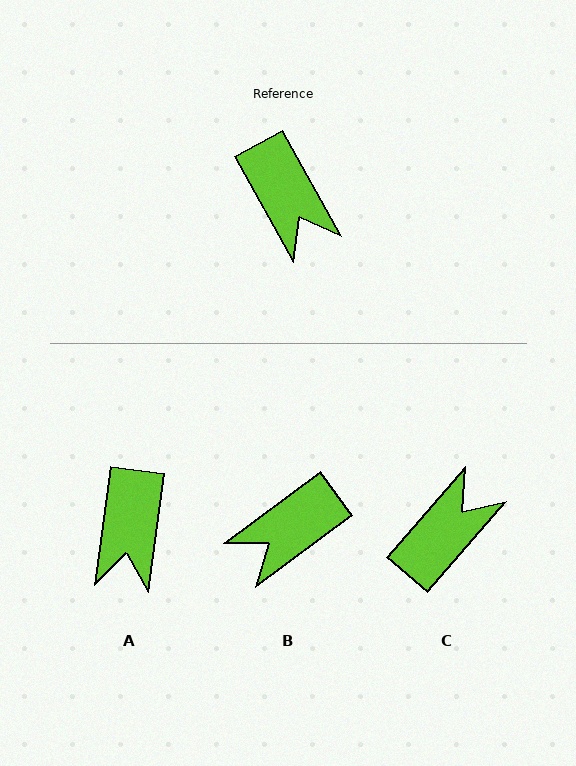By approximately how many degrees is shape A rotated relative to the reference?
Approximately 36 degrees clockwise.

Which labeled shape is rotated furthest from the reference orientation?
C, about 110 degrees away.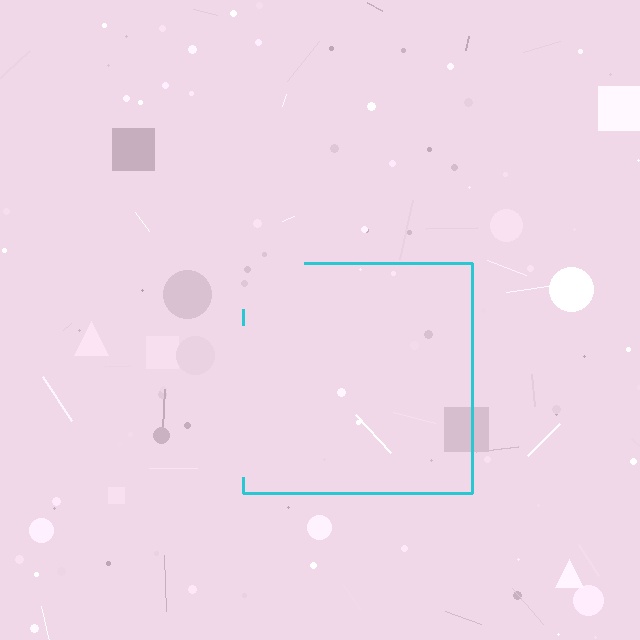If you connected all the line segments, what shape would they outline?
They would outline a square.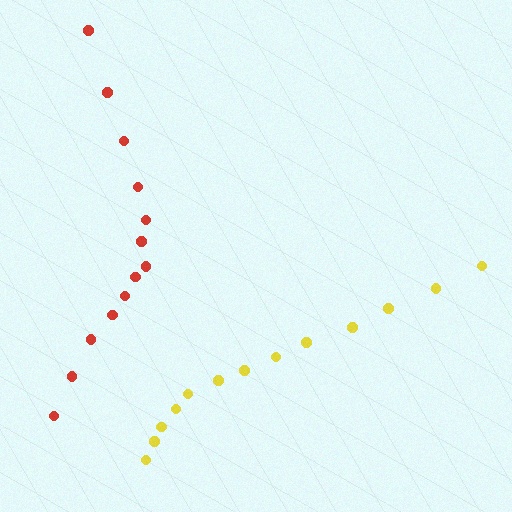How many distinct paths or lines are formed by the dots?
There are 2 distinct paths.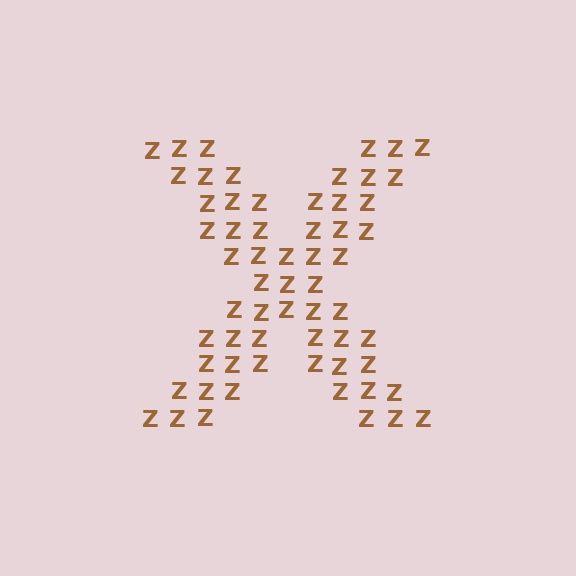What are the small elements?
The small elements are letter Z's.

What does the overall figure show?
The overall figure shows the letter X.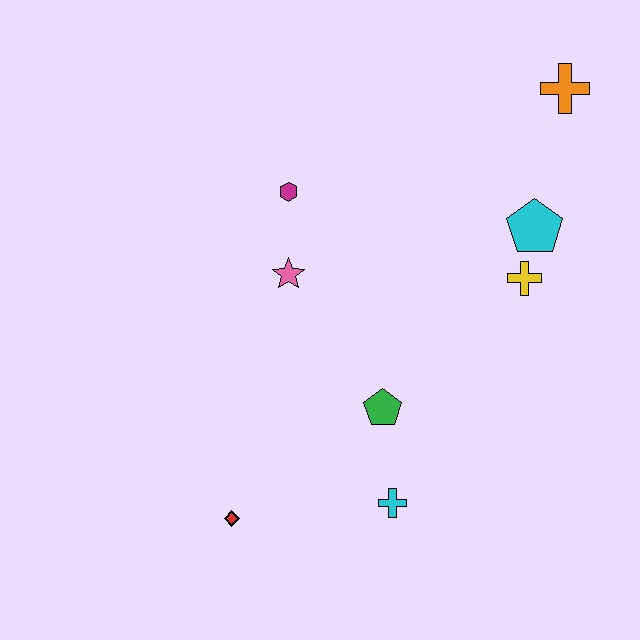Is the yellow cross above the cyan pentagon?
No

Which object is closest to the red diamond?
The cyan cross is closest to the red diamond.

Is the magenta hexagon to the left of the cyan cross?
Yes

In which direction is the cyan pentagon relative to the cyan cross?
The cyan pentagon is above the cyan cross.